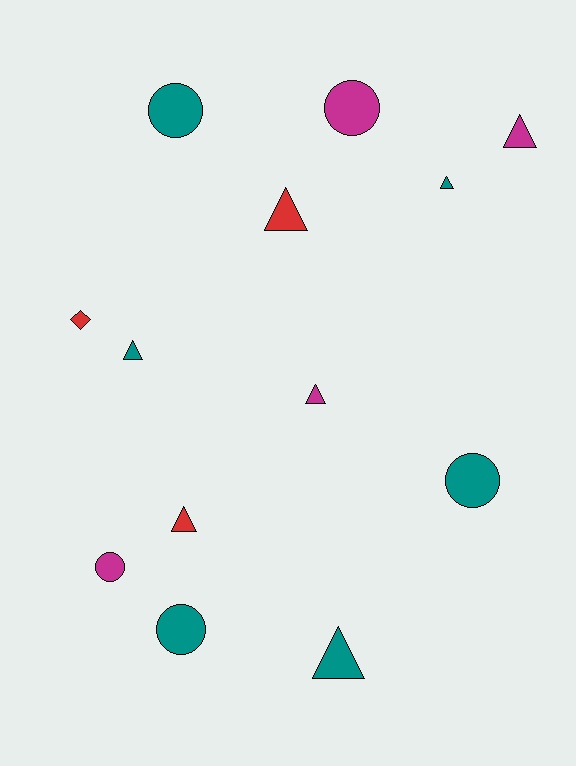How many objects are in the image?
There are 13 objects.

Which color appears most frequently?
Teal, with 6 objects.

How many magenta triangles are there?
There are 2 magenta triangles.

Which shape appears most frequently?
Triangle, with 7 objects.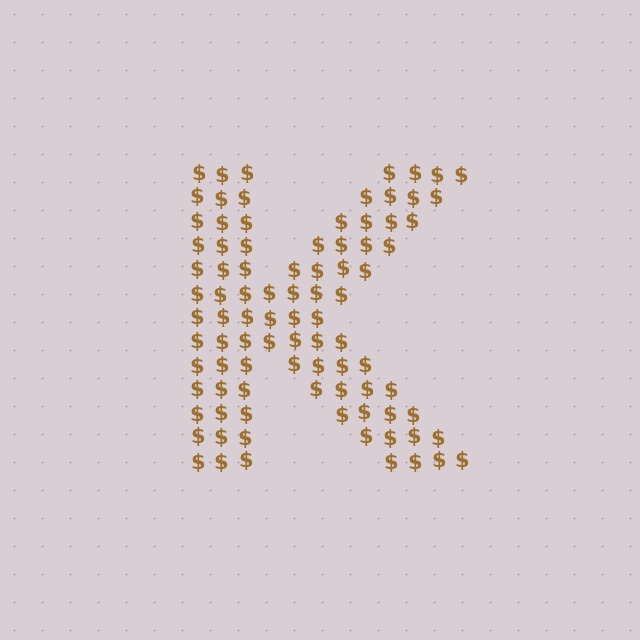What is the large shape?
The large shape is the letter K.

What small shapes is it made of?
It is made of small dollar signs.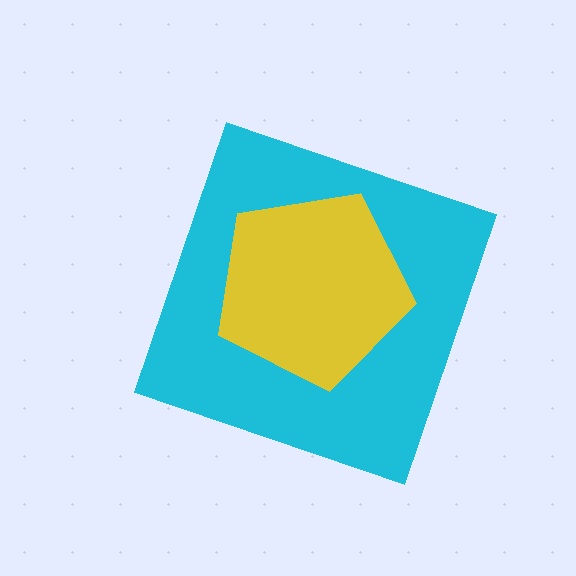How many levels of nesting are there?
2.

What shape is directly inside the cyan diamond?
The yellow pentagon.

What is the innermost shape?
The yellow pentagon.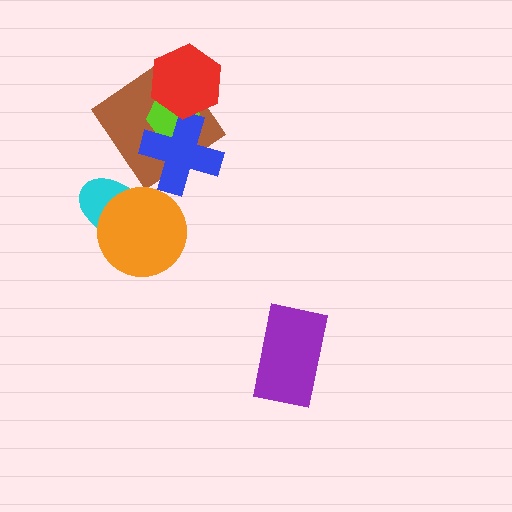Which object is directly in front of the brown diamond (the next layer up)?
The lime hexagon is directly in front of the brown diamond.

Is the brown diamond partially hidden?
Yes, it is partially covered by another shape.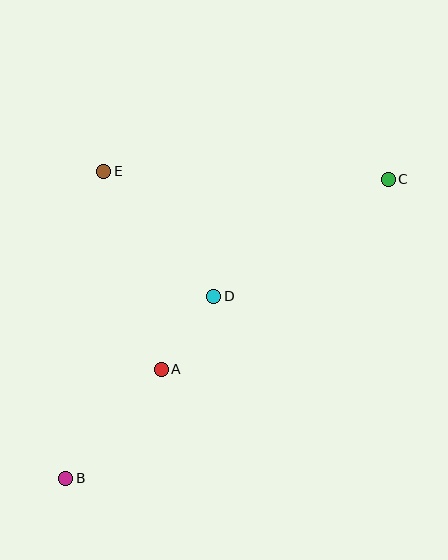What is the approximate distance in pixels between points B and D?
The distance between B and D is approximately 235 pixels.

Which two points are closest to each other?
Points A and D are closest to each other.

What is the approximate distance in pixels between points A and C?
The distance between A and C is approximately 296 pixels.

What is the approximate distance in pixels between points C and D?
The distance between C and D is approximately 210 pixels.